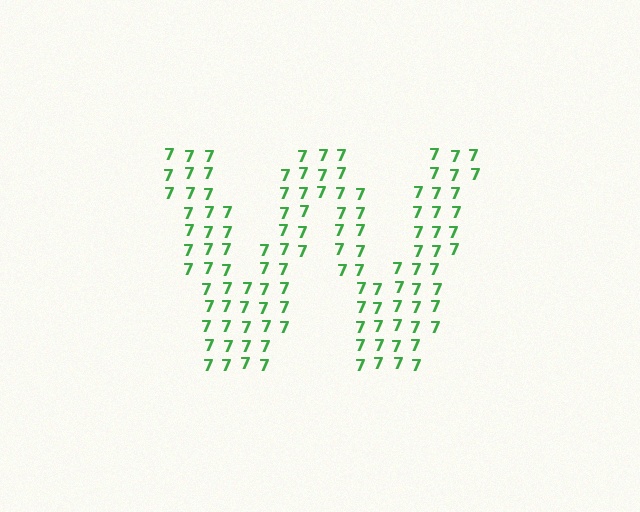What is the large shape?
The large shape is the letter W.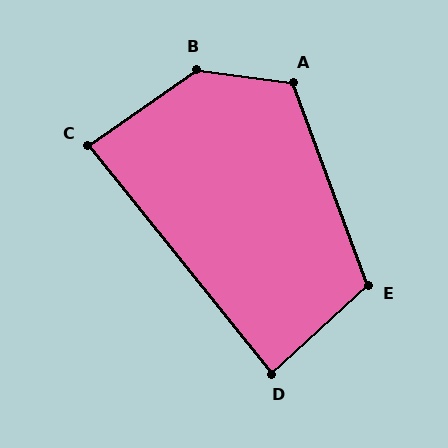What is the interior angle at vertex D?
Approximately 87 degrees (approximately right).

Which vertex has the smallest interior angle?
C, at approximately 86 degrees.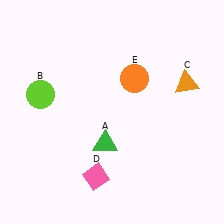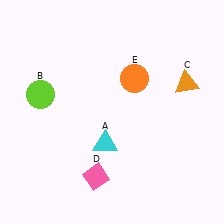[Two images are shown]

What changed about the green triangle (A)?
In Image 1, A is green. In Image 2, it changed to cyan.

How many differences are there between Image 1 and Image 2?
There is 1 difference between the two images.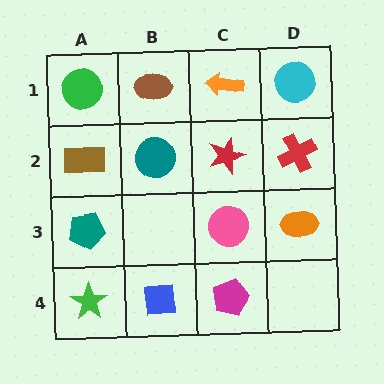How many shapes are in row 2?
4 shapes.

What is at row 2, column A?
A brown rectangle.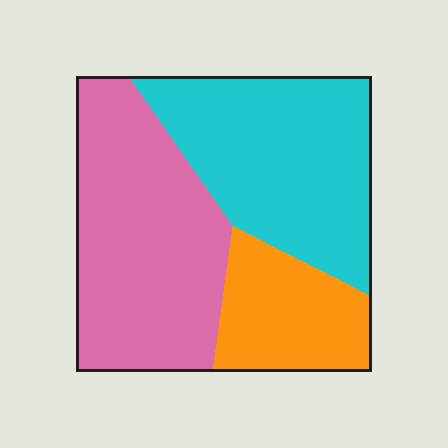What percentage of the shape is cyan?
Cyan takes up about three eighths (3/8) of the shape.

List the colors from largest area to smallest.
From largest to smallest: pink, cyan, orange.